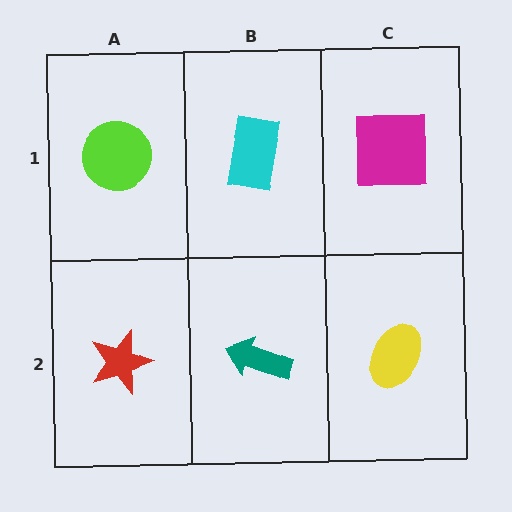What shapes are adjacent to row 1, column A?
A red star (row 2, column A), a cyan rectangle (row 1, column B).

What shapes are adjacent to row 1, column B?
A teal arrow (row 2, column B), a lime circle (row 1, column A), a magenta square (row 1, column C).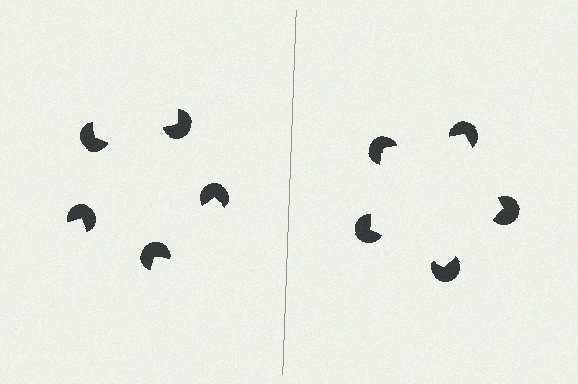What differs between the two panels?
The pac-man discs are positioned identically on both sides; only the wedge orientations differ. On the right they align to a pentagon; on the left they are misaligned.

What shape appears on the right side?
An illusory pentagon.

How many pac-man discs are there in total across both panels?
10 — 5 on each side.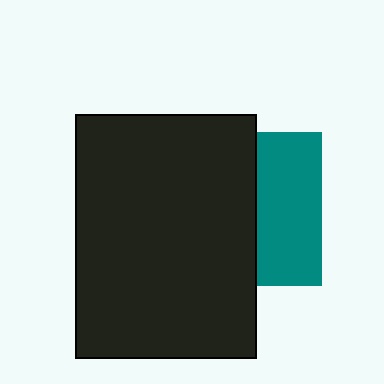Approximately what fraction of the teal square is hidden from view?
Roughly 58% of the teal square is hidden behind the black rectangle.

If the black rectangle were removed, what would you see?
You would see the complete teal square.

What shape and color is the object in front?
The object in front is a black rectangle.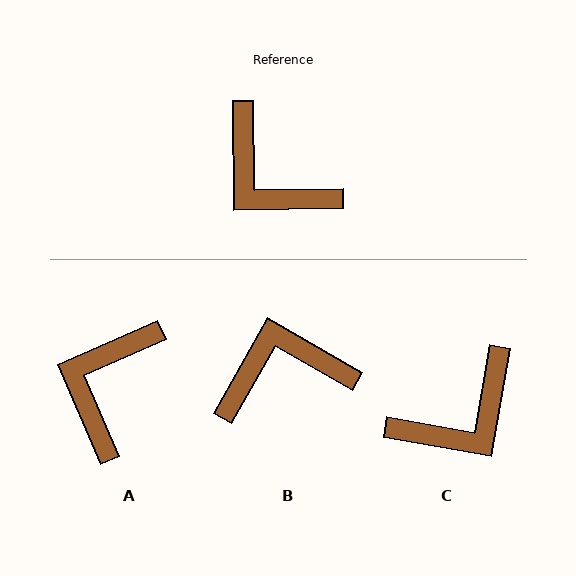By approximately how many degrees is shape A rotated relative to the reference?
Approximately 67 degrees clockwise.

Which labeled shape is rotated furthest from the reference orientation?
B, about 120 degrees away.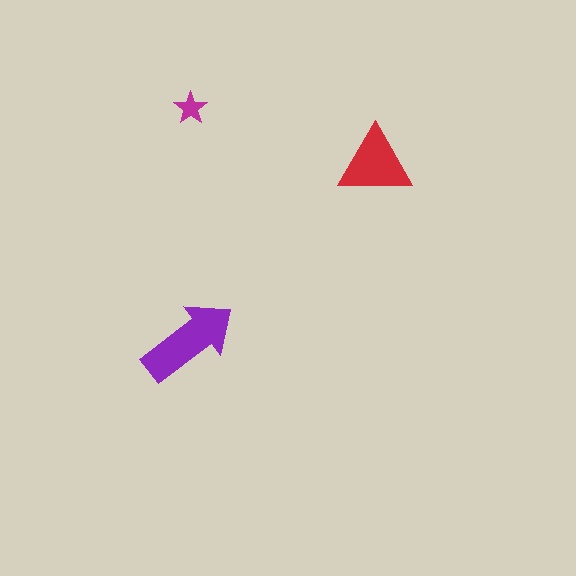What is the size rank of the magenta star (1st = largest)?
3rd.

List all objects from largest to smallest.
The purple arrow, the red triangle, the magenta star.